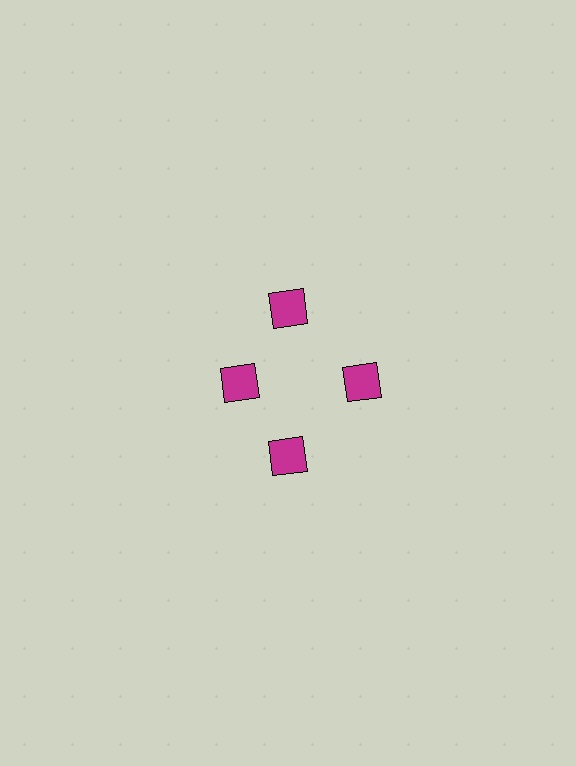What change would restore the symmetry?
The symmetry would be restored by moving it outward, back onto the ring so that all 4 squares sit at equal angles and equal distance from the center.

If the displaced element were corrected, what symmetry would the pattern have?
It would have 4-fold rotational symmetry — the pattern would map onto itself every 90 degrees.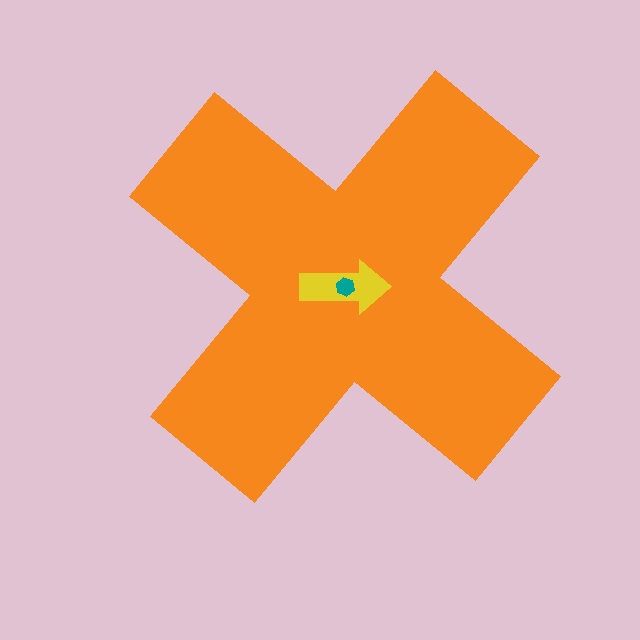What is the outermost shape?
The orange cross.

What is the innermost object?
The teal hexagon.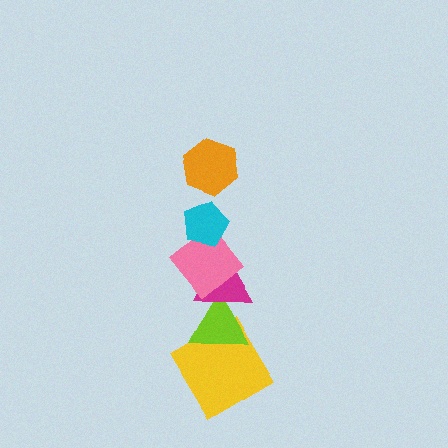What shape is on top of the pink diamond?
The cyan pentagon is on top of the pink diamond.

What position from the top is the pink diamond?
The pink diamond is 3rd from the top.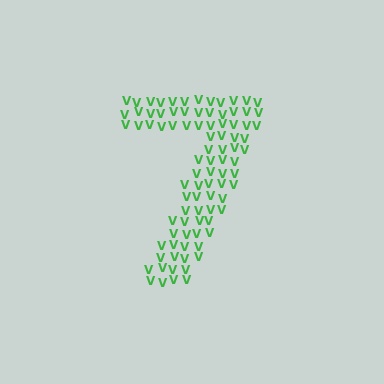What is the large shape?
The large shape is the digit 7.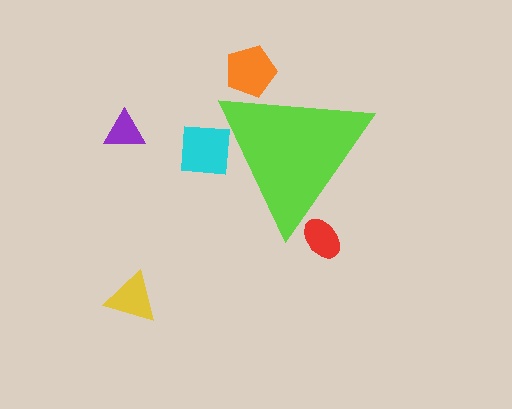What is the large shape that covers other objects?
A lime triangle.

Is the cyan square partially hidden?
Yes, the cyan square is partially hidden behind the lime triangle.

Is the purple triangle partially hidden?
No, the purple triangle is fully visible.